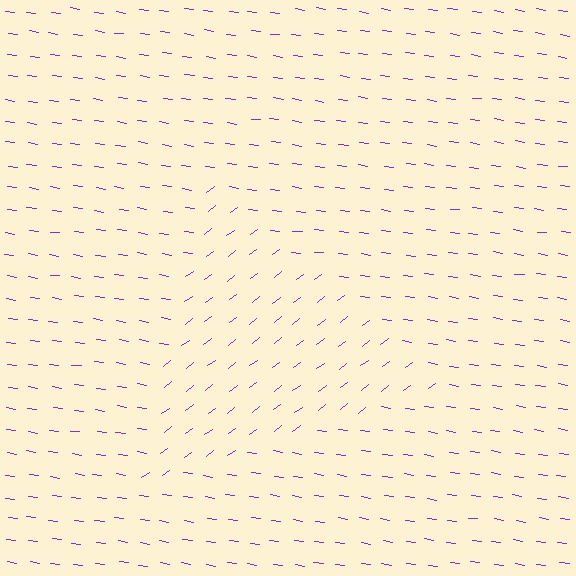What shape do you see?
I see a triangle.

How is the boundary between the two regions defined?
The boundary is defined purely by a change in line orientation (approximately 45 degrees difference). All lines are the same color and thickness.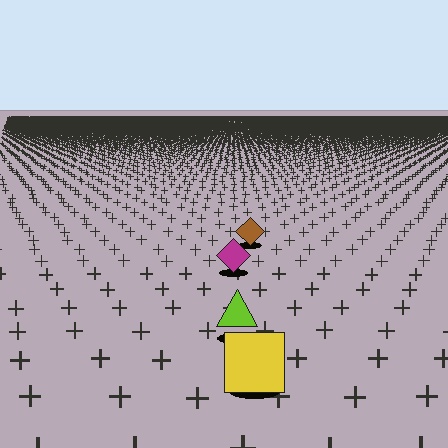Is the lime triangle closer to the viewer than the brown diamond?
Yes. The lime triangle is closer — you can tell from the texture gradient: the ground texture is coarser near it.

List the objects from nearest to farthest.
From nearest to farthest: the yellow square, the lime triangle, the magenta diamond, the brown diamond.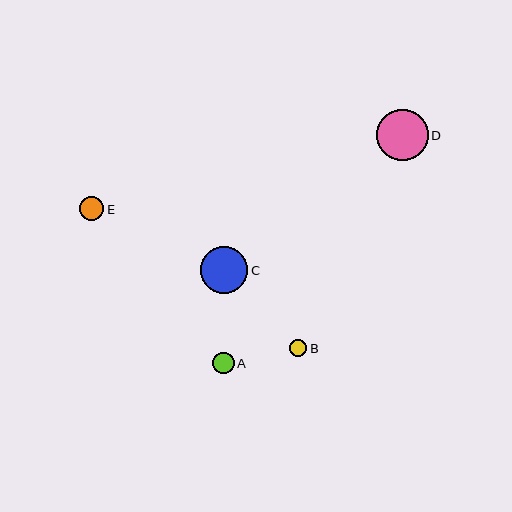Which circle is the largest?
Circle D is the largest with a size of approximately 51 pixels.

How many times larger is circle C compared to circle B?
Circle C is approximately 2.7 times the size of circle B.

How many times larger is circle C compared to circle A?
Circle C is approximately 2.2 times the size of circle A.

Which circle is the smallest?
Circle B is the smallest with a size of approximately 18 pixels.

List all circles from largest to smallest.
From largest to smallest: D, C, E, A, B.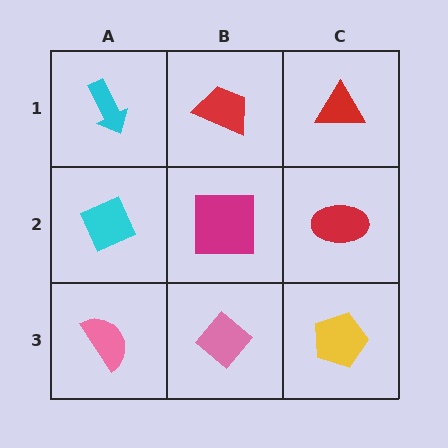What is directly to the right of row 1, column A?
A red trapezoid.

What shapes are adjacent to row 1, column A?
A cyan diamond (row 2, column A), a red trapezoid (row 1, column B).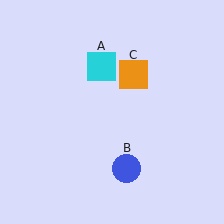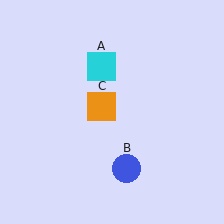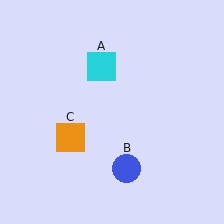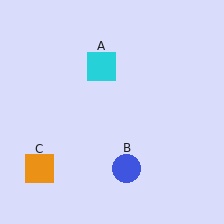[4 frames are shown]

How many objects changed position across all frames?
1 object changed position: orange square (object C).